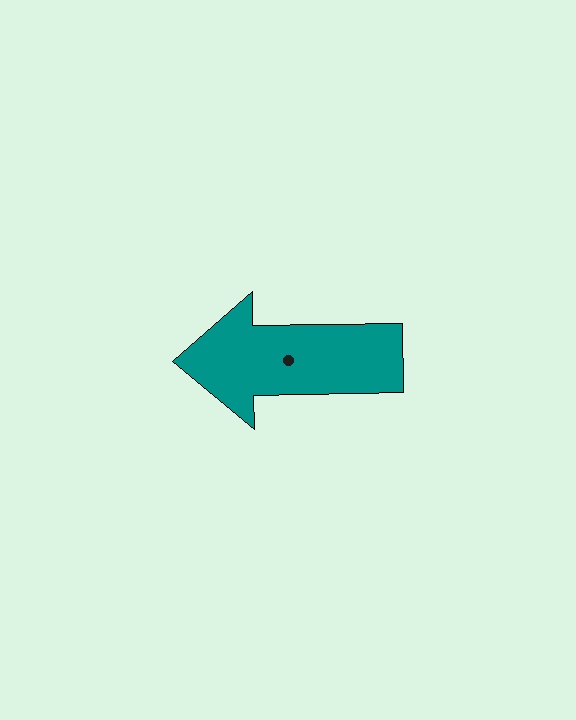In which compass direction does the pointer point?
West.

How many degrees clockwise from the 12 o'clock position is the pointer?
Approximately 269 degrees.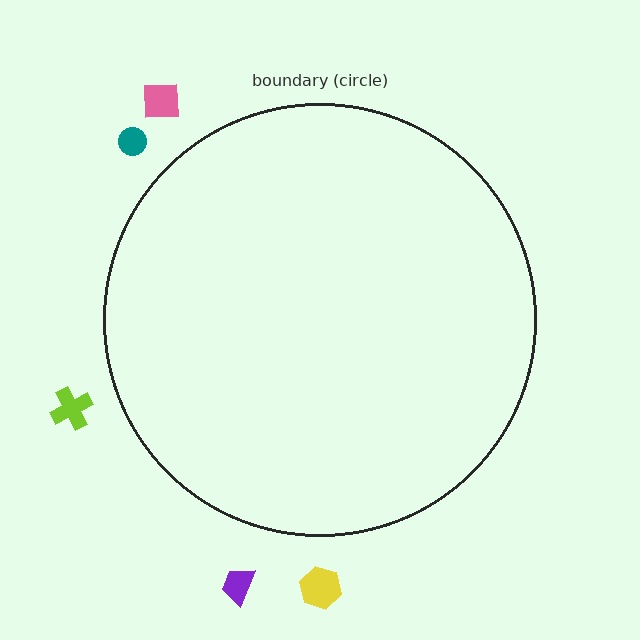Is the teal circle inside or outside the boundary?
Outside.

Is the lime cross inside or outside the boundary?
Outside.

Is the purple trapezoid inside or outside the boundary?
Outside.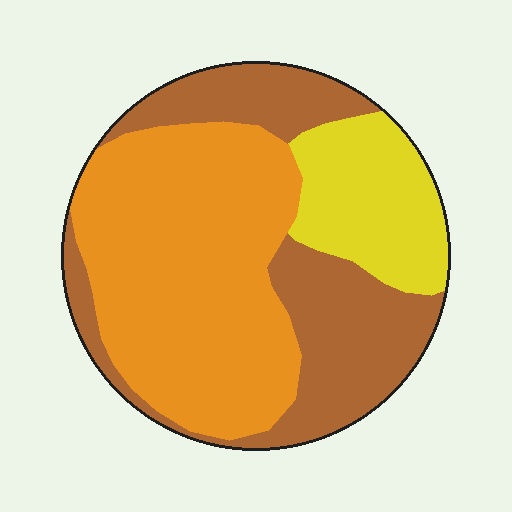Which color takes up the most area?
Orange, at roughly 50%.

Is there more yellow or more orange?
Orange.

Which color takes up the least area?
Yellow, at roughly 20%.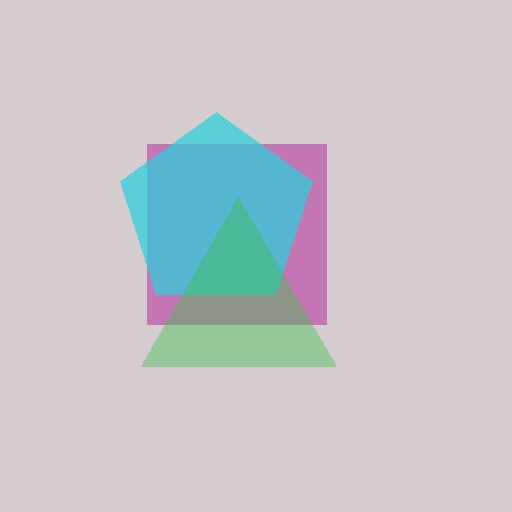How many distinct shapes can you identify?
There are 3 distinct shapes: a magenta square, a cyan pentagon, a green triangle.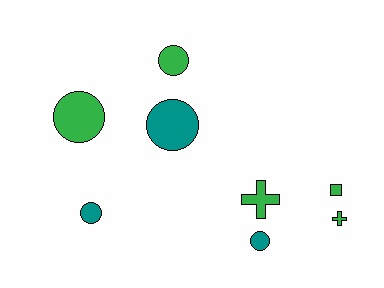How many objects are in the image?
There are 8 objects.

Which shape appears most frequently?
Circle, with 5 objects.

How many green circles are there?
There are 2 green circles.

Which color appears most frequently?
Green, with 5 objects.